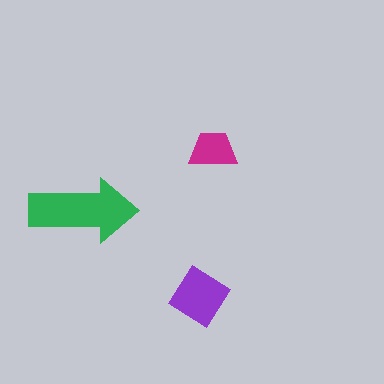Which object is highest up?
The magenta trapezoid is topmost.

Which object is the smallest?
The magenta trapezoid.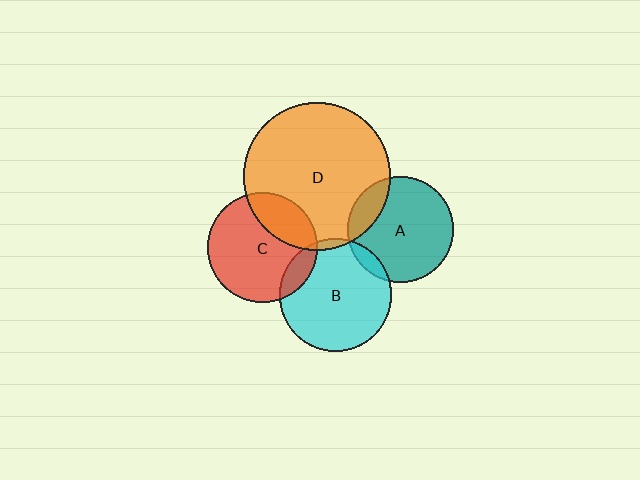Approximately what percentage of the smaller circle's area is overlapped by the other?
Approximately 10%.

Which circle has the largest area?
Circle D (orange).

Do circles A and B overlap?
Yes.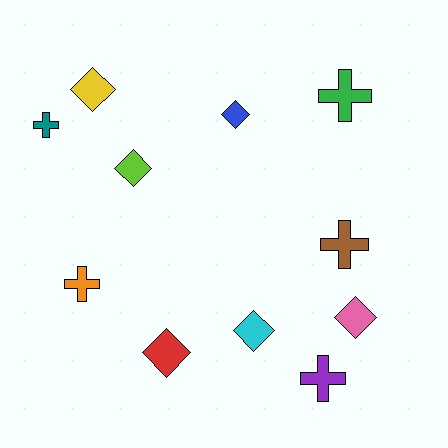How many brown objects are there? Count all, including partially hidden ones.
There is 1 brown object.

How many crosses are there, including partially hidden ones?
There are 5 crosses.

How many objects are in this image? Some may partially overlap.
There are 11 objects.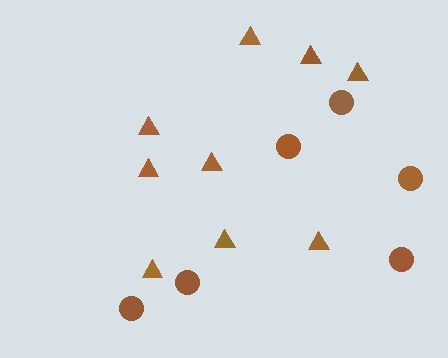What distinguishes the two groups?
There are 2 groups: one group of circles (6) and one group of triangles (9).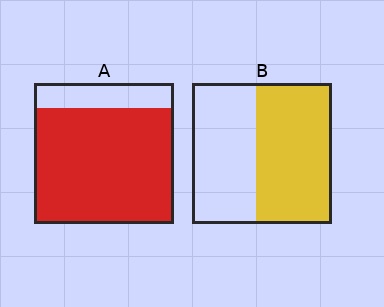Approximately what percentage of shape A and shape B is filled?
A is approximately 80% and B is approximately 55%.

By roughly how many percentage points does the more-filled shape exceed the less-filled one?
By roughly 30 percentage points (A over B).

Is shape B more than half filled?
Yes.